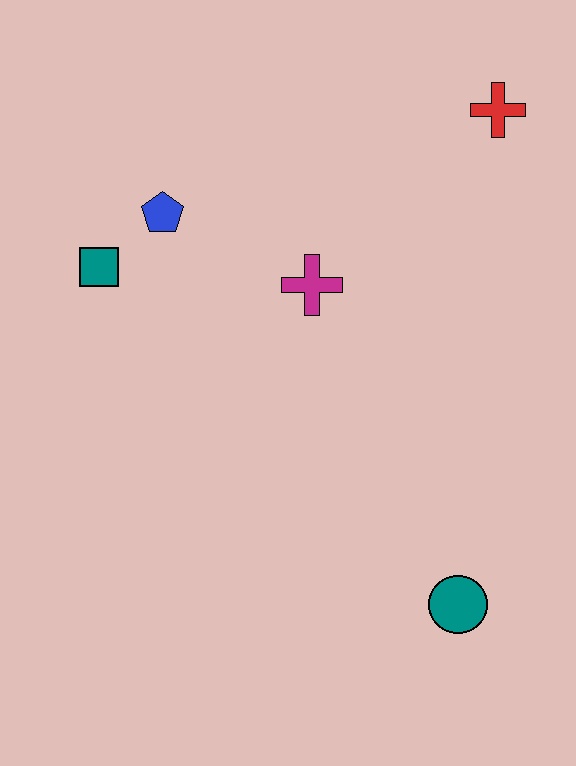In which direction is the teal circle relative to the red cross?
The teal circle is below the red cross.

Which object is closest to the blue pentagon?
The teal square is closest to the blue pentagon.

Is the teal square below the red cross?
Yes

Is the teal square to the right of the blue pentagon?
No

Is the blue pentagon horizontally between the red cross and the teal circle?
No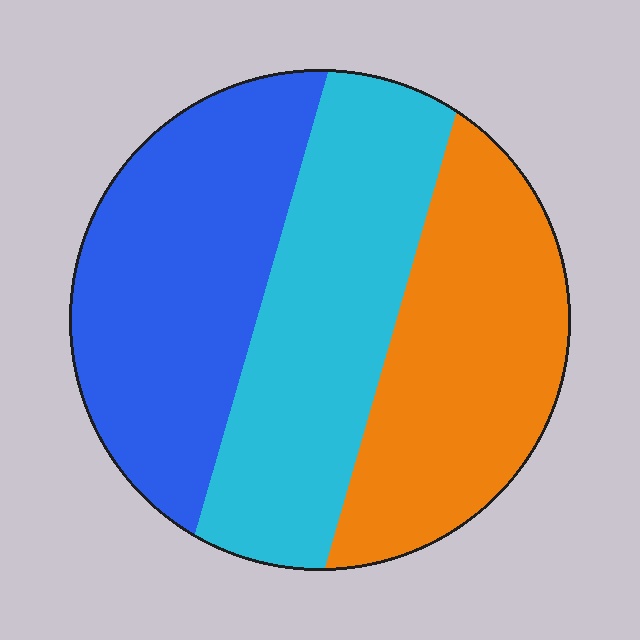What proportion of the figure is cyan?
Cyan takes up between a quarter and a half of the figure.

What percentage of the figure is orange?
Orange takes up about one third (1/3) of the figure.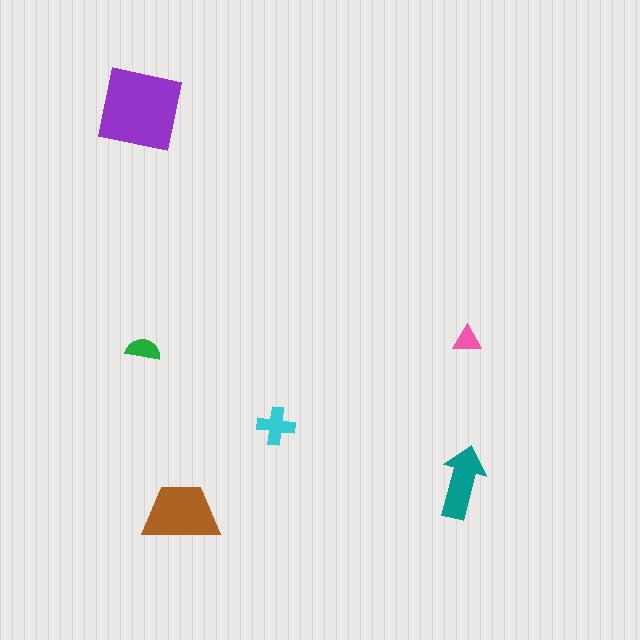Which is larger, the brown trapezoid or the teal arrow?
The brown trapezoid.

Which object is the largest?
The purple square.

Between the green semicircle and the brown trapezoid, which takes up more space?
The brown trapezoid.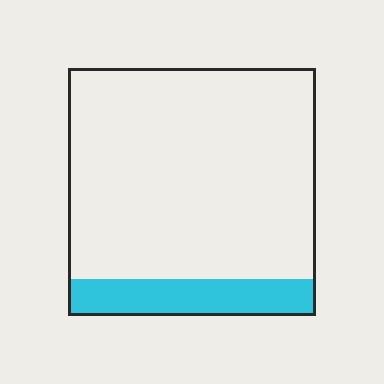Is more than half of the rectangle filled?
No.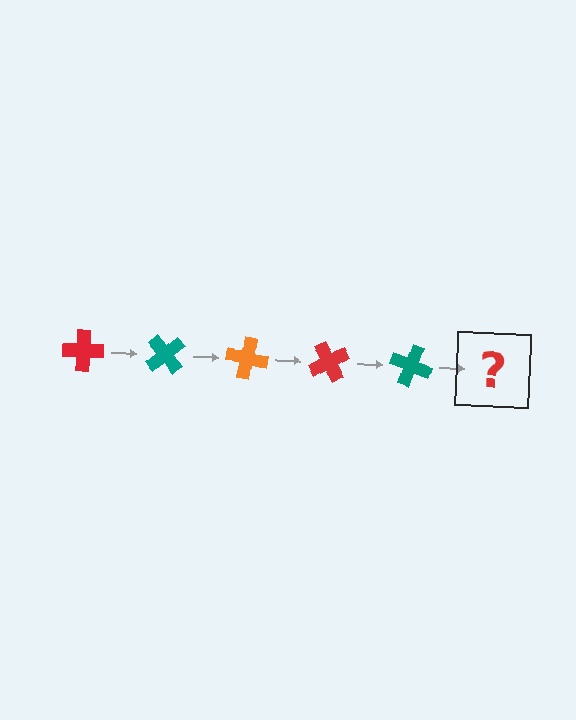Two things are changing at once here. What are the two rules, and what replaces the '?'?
The two rules are that it rotates 50 degrees each step and the color cycles through red, teal, and orange. The '?' should be an orange cross, rotated 250 degrees from the start.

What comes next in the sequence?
The next element should be an orange cross, rotated 250 degrees from the start.